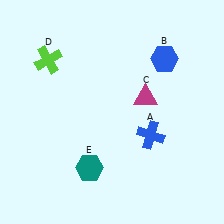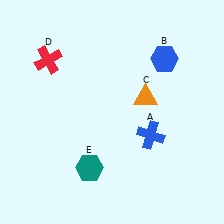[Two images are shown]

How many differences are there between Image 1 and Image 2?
There are 2 differences between the two images.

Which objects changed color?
C changed from magenta to orange. D changed from lime to red.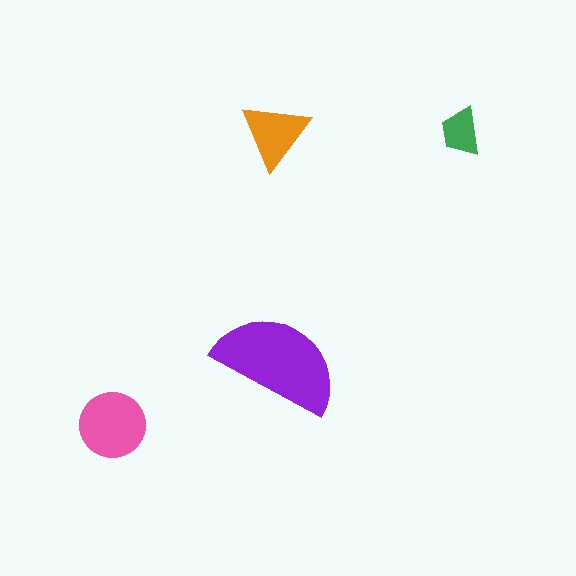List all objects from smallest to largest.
The green trapezoid, the orange triangle, the pink circle, the purple semicircle.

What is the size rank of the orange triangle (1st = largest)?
3rd.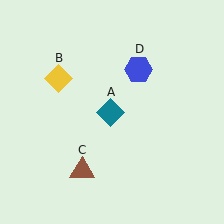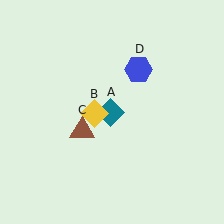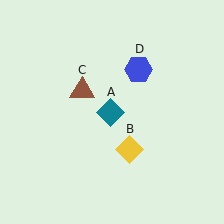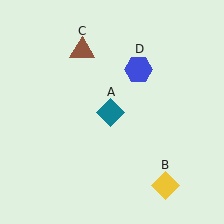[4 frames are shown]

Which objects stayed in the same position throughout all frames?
Teal diamond (object A) and blue hexagon (object D) remained stationary.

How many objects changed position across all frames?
2 objects changed position: yellow diamond (object B), brown triangle (object C).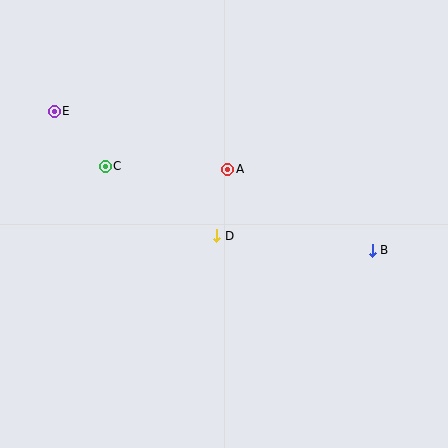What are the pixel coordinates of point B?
Point B is at (372, 250).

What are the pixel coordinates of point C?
Point C is at (105, 166).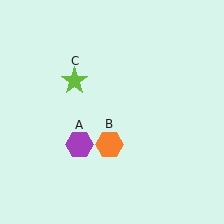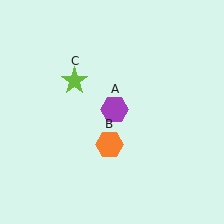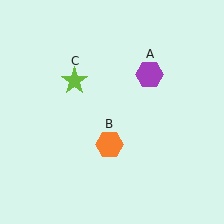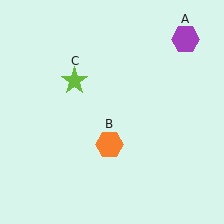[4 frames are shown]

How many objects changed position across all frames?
1 object changed position: purple hexagon (object A).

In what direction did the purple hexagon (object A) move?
The purple hexagon (object A) moved up and to the right.